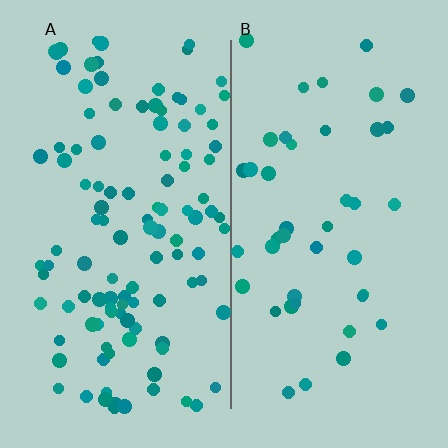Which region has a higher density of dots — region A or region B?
A (the left).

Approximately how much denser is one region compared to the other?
Approximately 2.6× — region A over region B.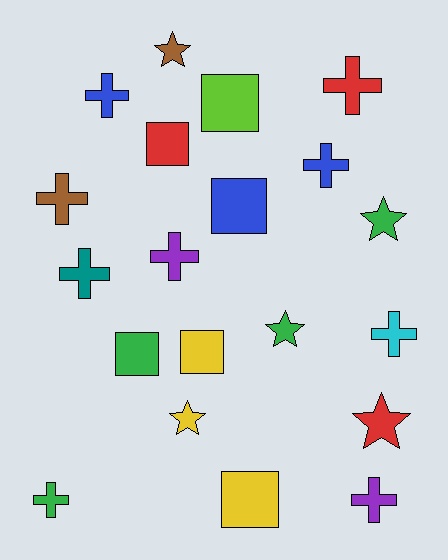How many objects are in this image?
There are 20 objects.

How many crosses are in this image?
There are 9 crosses.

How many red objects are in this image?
There are 3 red objects.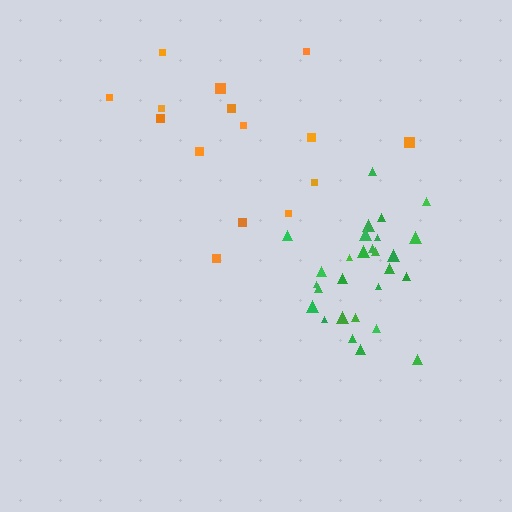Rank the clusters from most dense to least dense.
green, orange.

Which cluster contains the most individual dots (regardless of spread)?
Green (28).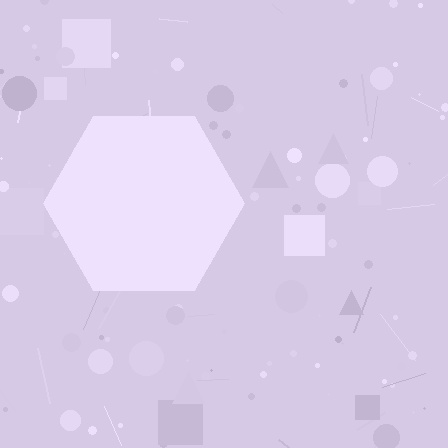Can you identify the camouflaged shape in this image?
The camouflaged shape is a hexagon.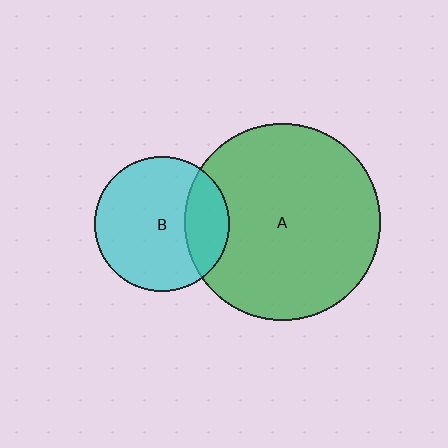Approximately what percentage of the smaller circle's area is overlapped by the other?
Approximately 25%.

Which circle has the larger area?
Circle A (green).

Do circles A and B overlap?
Yes.